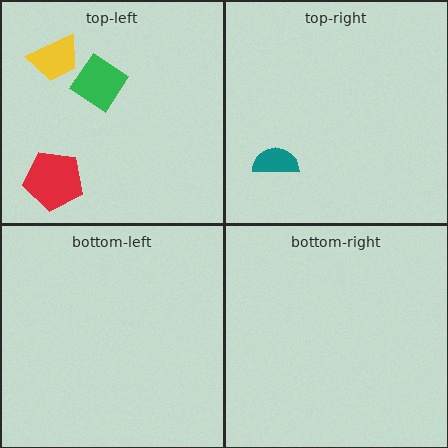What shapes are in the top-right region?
The teal semicircle.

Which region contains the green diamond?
The top-left region.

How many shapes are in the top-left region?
3.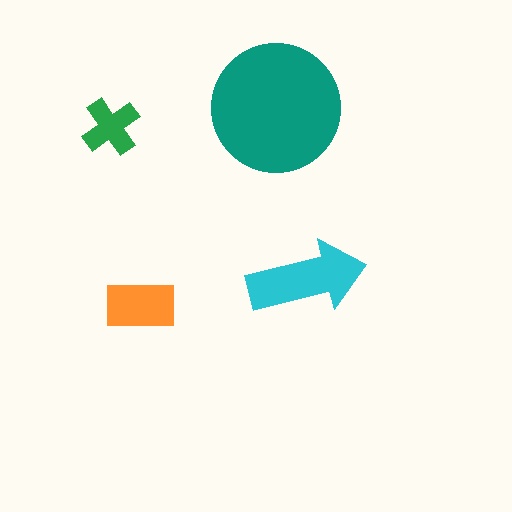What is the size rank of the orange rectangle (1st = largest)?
3rd.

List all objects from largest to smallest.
The teal circle, the cyan arrow, the orange rectangle, the green cross.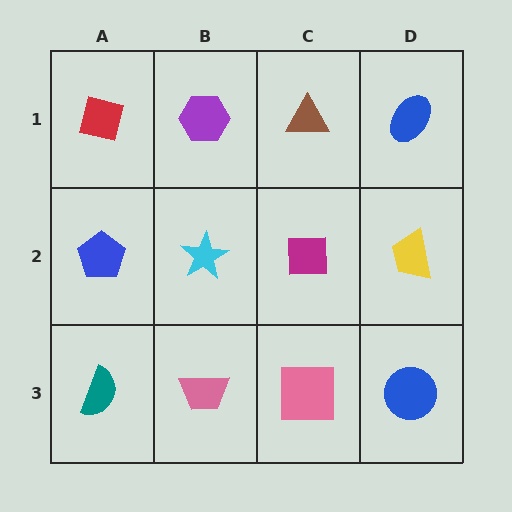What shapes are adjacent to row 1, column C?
A magenta square (row 2, column C), a purple hexagon (row 1, column B), a blue ellipse (row 1, column D).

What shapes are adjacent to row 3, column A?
A blue pentagon (row 2, column A), a pink trapezoid (row 3, column B).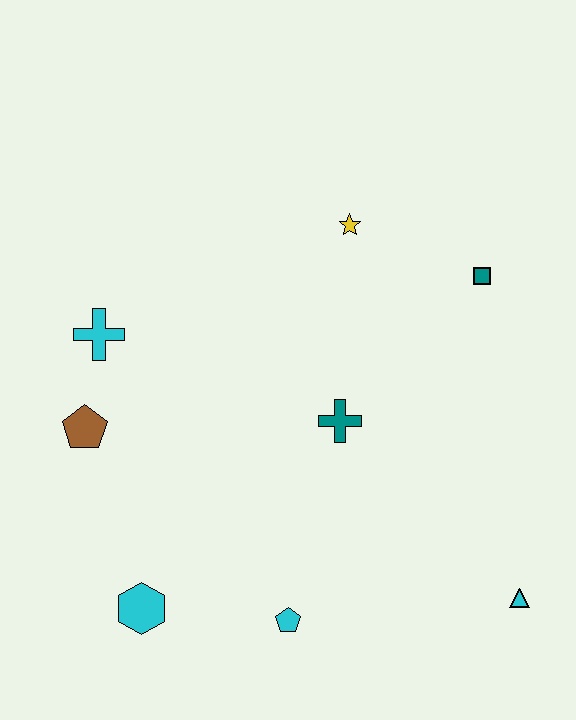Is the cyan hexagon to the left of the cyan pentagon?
Yes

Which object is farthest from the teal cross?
The cyan hexagon is farthest from the teal cross.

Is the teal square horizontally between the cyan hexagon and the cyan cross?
No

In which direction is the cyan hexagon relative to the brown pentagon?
The cyan hexagon is below the brown pentagon.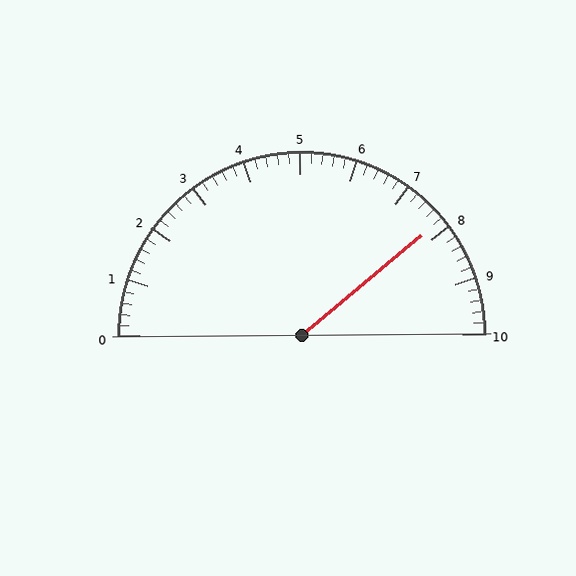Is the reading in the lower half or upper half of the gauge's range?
The reading is in the upper half of the range (0 to 10).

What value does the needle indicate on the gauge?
The needle indicates approximately 7.8.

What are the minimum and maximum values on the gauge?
The gauge ranges from 0 to 10.